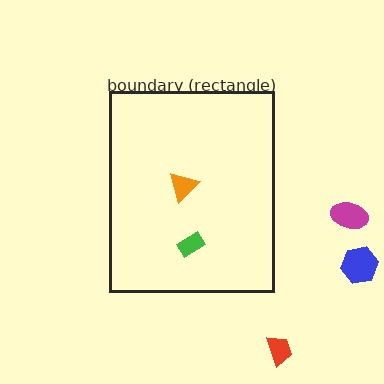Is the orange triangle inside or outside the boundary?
Inside.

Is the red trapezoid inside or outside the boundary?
Outside.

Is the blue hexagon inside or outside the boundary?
Outside.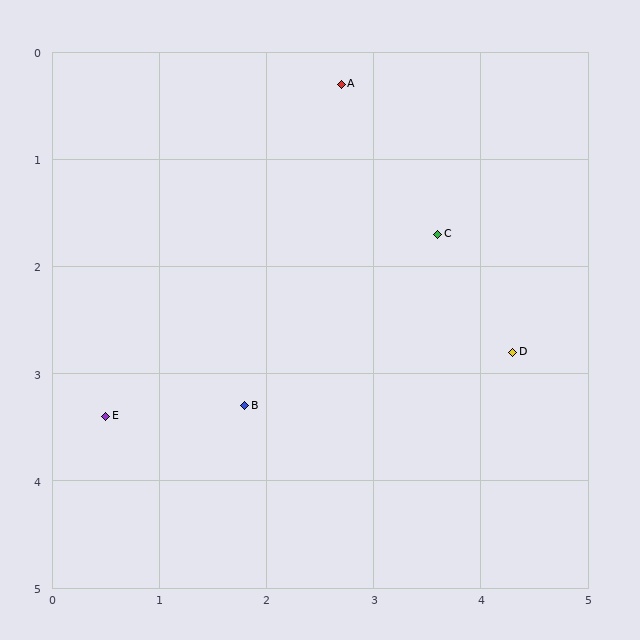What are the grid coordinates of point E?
Point E is at approximately (0.5, 3.4).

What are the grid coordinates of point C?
Point C is at approximately (3.6, 1.7).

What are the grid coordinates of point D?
Point D is at approximately (4.3, 2.8).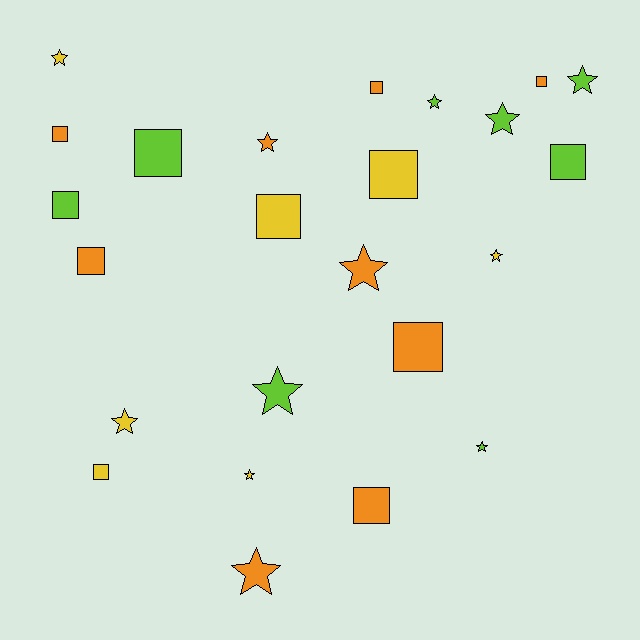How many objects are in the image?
There are 24 objects.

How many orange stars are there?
There are 3 orange stars.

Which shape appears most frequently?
Square, with 12 objects.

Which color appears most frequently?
Orange, with 9 objects.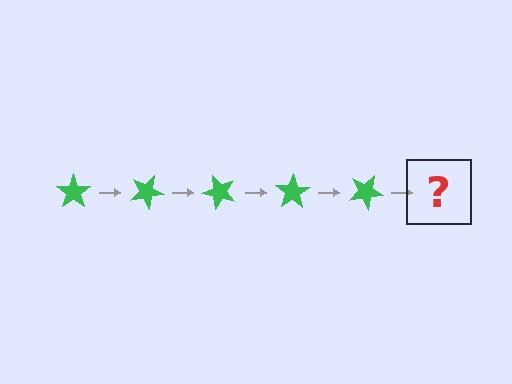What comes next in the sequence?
The next element should be a green star rotated 125 degrees.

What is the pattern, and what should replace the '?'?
The pattern is that the star rotates 25 degrees each step. The '?' should be a green star rotated 125 degrees.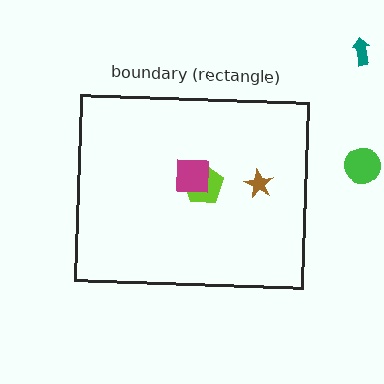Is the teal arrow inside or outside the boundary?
Outside.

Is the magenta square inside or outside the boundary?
Inside.